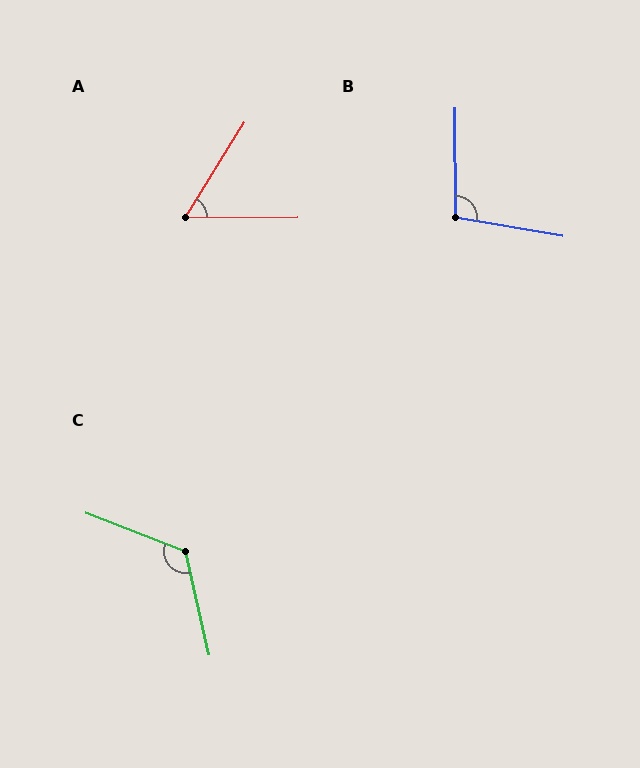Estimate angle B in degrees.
Approximately 100 degrees.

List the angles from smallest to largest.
A (58°), B (100°), C (124°).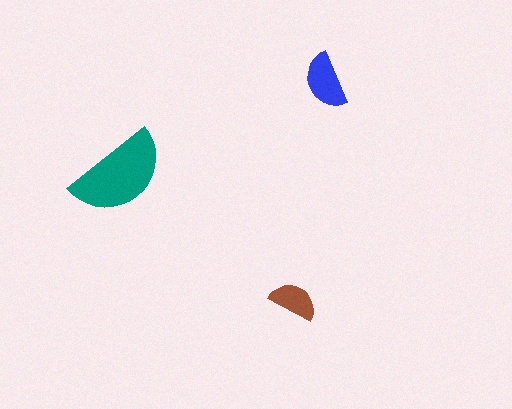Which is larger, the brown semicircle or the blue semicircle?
The blue one.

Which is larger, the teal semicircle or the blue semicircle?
The teal one.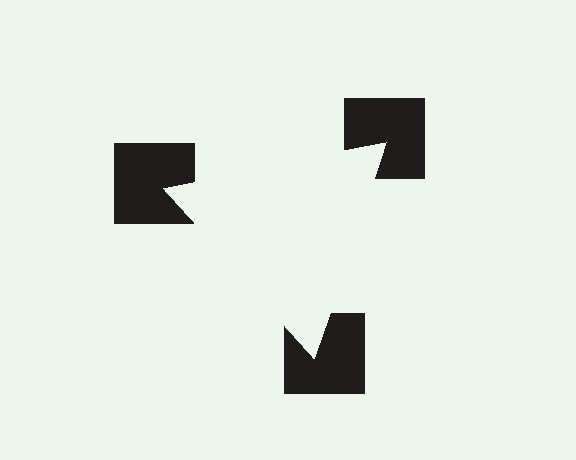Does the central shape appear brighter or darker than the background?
It typically appears slightly brighter than the background, even though no actual brightness change is drawn.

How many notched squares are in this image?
There are 3 — one at each vertex of the illusory triangle.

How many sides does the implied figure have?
3 sides.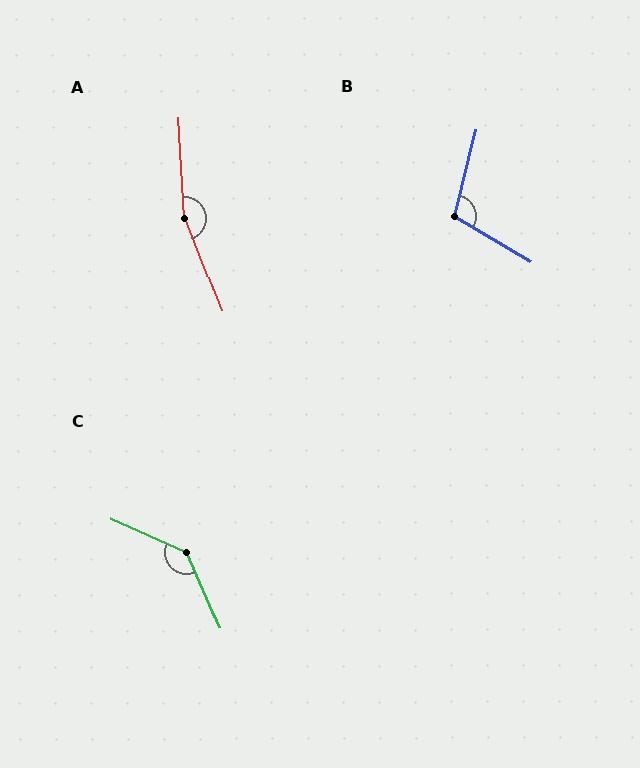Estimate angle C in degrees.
Approximately 138 degrees.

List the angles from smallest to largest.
B (107°), C (138°), A (162°).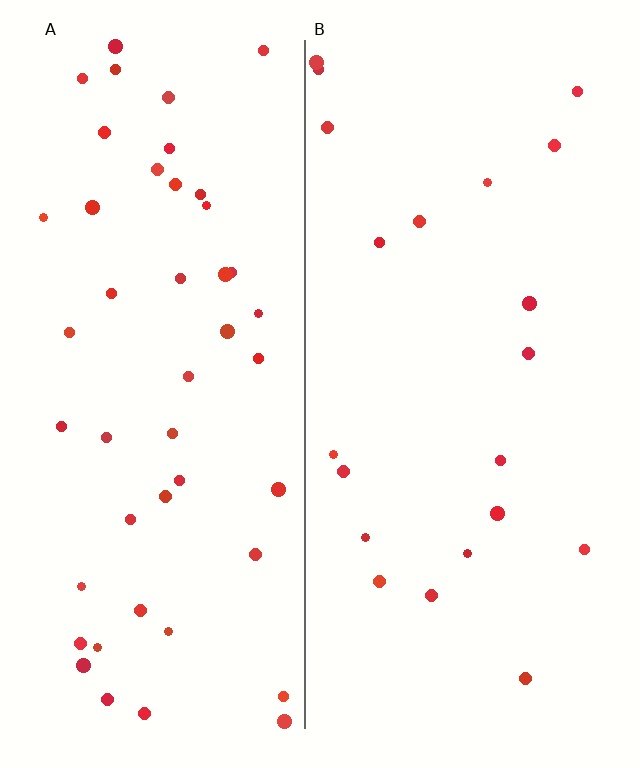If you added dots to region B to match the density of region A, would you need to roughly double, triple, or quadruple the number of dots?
Approximately double.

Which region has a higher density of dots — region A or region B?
A (the left).